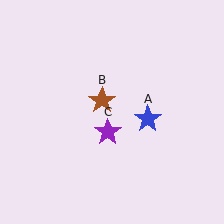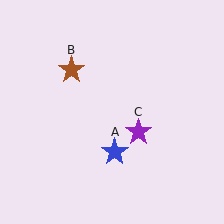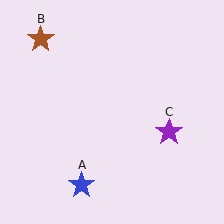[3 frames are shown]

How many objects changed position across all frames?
3 objects changed position: blue star (object A), brown star (object B), purple star (object C).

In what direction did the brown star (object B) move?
The brown star (object B) moved up and to the left.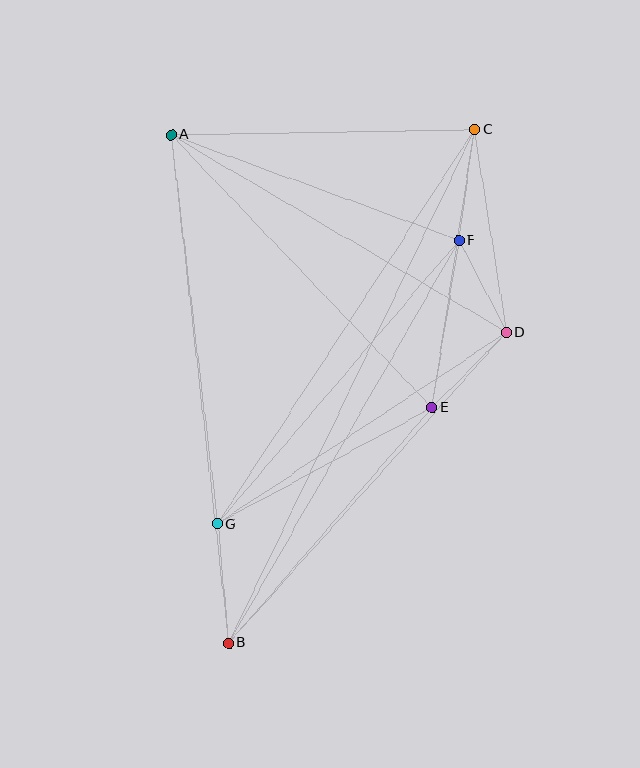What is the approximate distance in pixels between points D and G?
The distance between D and G is approximately 346 pixels.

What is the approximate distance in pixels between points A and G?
The distance between A and G is approximately 392 pixels.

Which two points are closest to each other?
Points D and F are closest to each other.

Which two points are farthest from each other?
Points B and C are farthest from each other.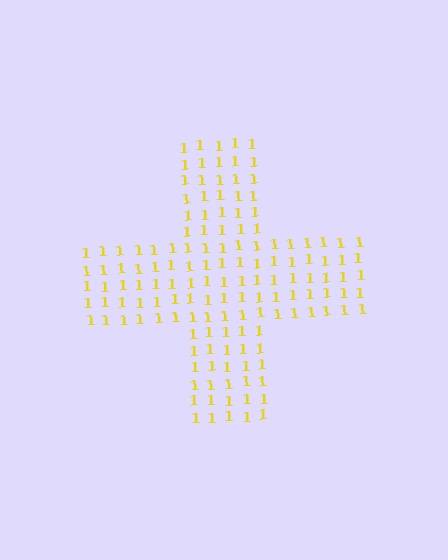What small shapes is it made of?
It is made of small digit 1's.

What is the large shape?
The large shape is a cross.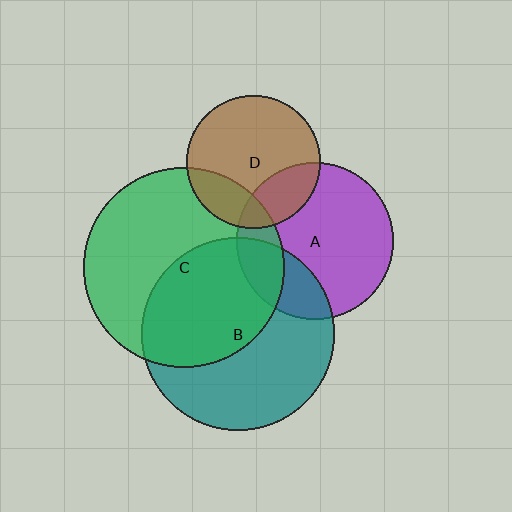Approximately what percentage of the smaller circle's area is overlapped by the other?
Approximately 20%.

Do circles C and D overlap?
Yes.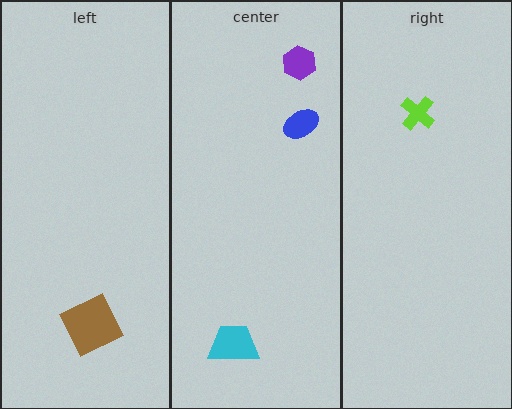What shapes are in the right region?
The lime cross.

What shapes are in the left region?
The brown square.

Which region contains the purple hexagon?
The center region.